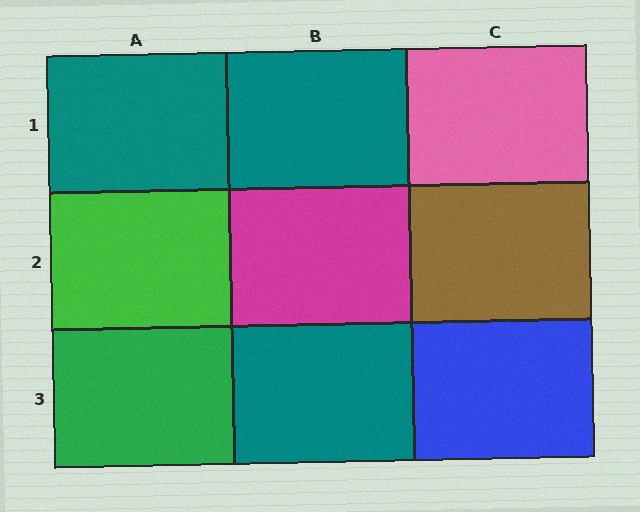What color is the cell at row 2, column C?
Brown.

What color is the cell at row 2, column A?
Green.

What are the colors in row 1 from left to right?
Teal, teal, pink.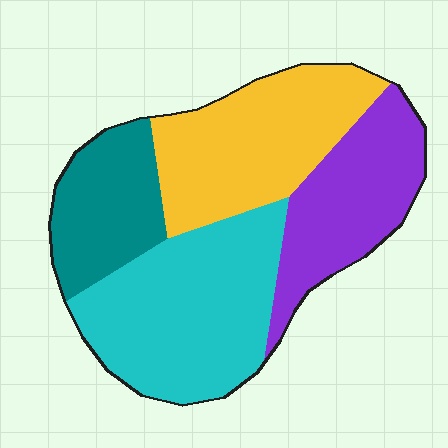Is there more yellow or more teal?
Yellow.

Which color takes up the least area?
Teal, at roughly 15%.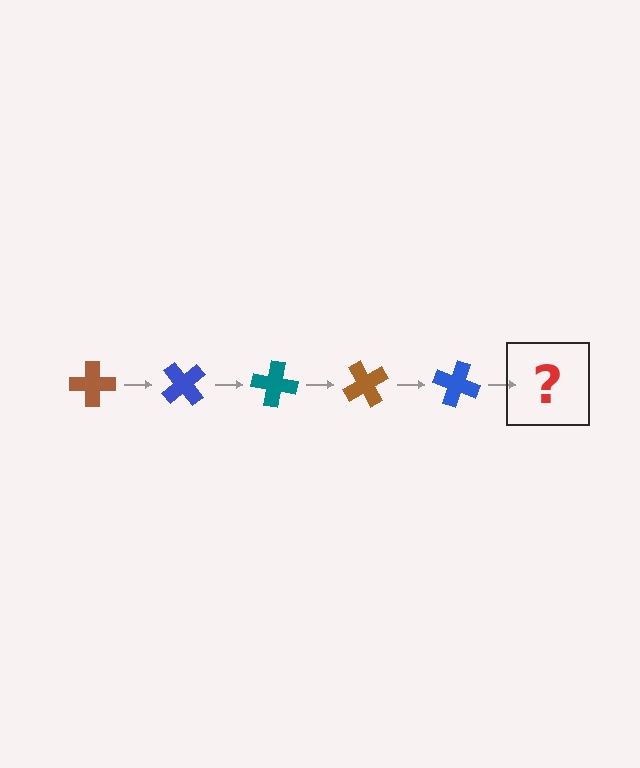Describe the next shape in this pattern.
It should be a teal cross, rotated 250 degrees from the start.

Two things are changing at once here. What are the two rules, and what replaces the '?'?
The two rules are that it rotates 50 degrees each step and the color cycles through brown, blue, and teal. The '?' should be a teal cross, rotated 250 degrees from the start.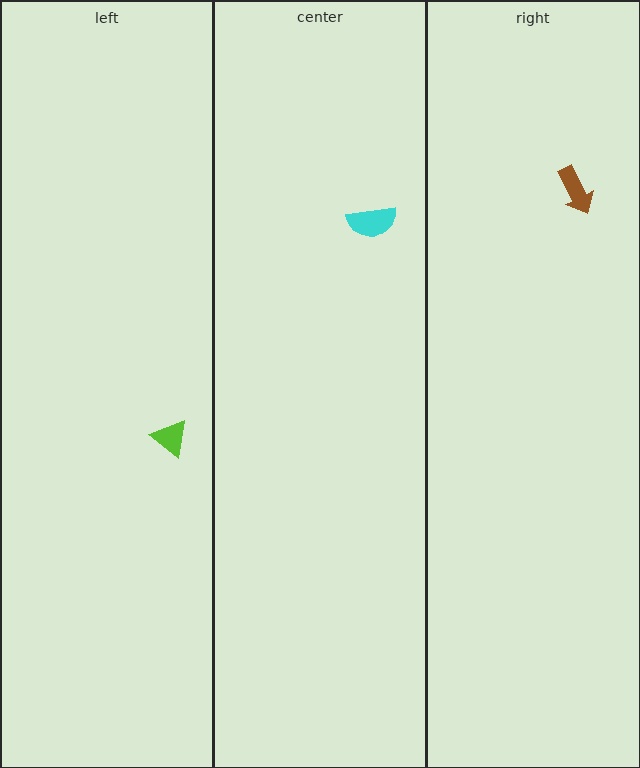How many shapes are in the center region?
1.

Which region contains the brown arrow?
The right region.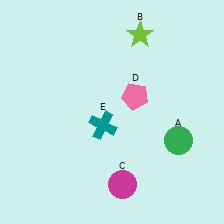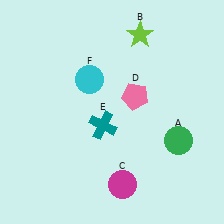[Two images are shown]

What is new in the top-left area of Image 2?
A cyan circle (F) was added in the top-left area of Image 2.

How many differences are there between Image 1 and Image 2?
There is 1 difference between the two images.